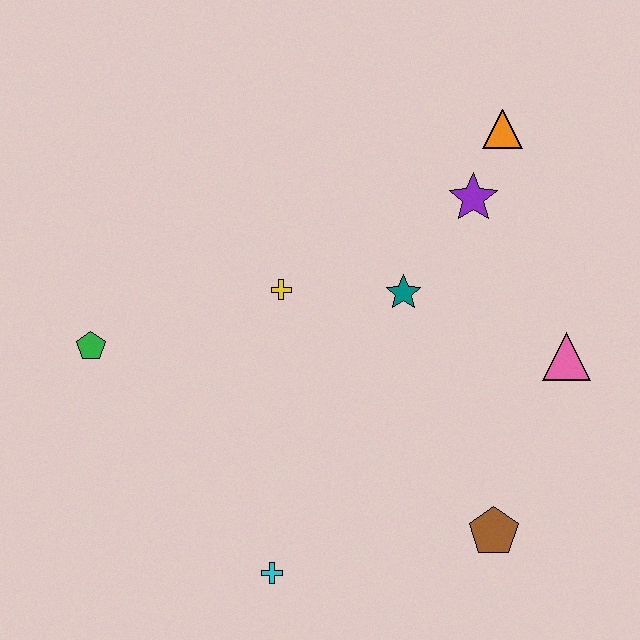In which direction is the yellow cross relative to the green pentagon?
The yellow cross is to the right of the green pentagon.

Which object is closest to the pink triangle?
The teal star is closest to the pink triangle.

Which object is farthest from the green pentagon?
The pink triangle is farthest from the green pentagon.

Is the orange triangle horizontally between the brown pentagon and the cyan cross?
No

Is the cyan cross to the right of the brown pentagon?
No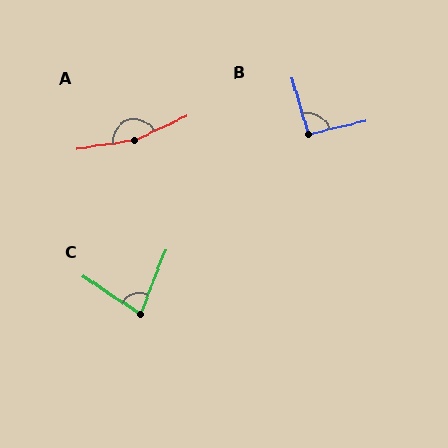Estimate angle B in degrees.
Approximately 93 degrees.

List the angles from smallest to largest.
C (78°), B (93°), A (163°).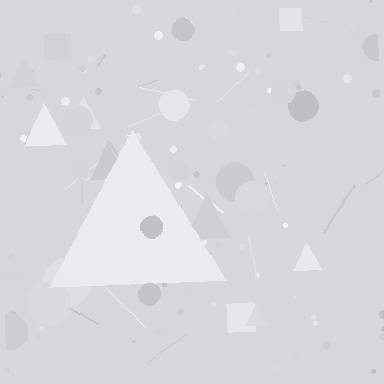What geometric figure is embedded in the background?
A triangle is embedded in the background.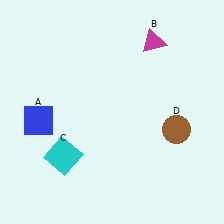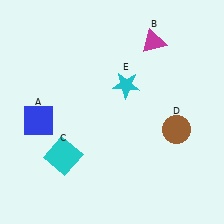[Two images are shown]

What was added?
A cyan star (E) was added in Image 2.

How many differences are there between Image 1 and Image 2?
There is 1 difference between the two images.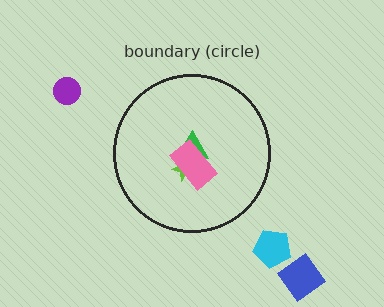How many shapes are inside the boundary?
3 inside, 3 outside.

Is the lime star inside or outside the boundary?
Inside.